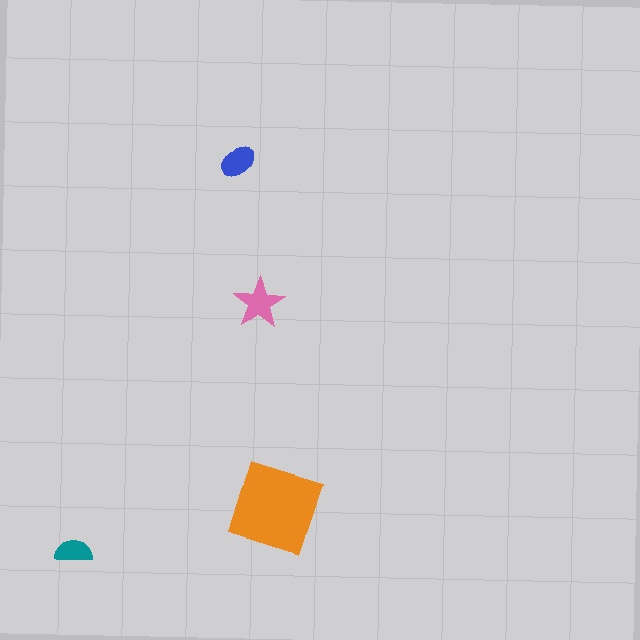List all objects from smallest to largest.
The teal semicircle, the blue ellipse, the pink star, the orange diamond.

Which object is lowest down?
The teal semicircle is bottommost.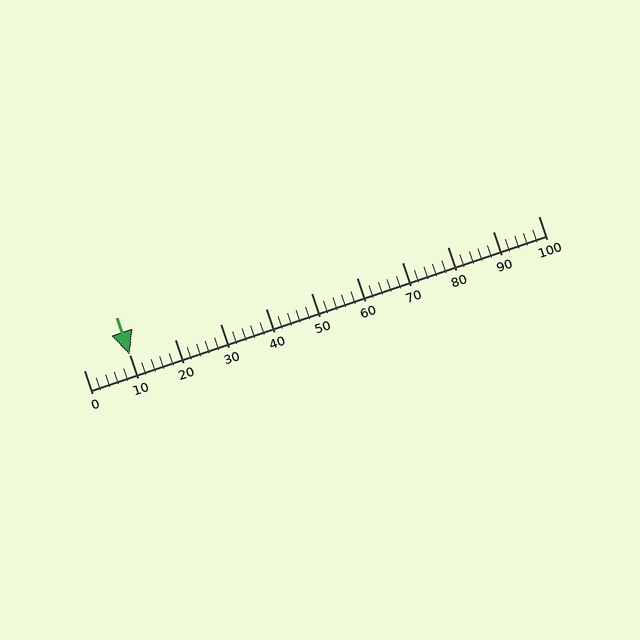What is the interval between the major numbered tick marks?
The major tick marks are spaced 10 units apart.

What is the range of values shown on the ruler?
The ruler shows values from 0 to 100.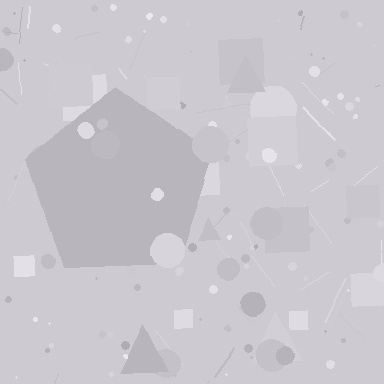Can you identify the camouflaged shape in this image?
The camouflaged shape is a pentagon.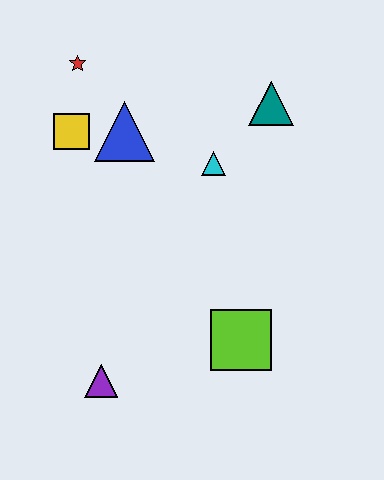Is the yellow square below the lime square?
No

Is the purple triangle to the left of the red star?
No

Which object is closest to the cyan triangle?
The teal triangle is closest to the cyan triangle.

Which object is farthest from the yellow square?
The lime square is farthest from the yellow square.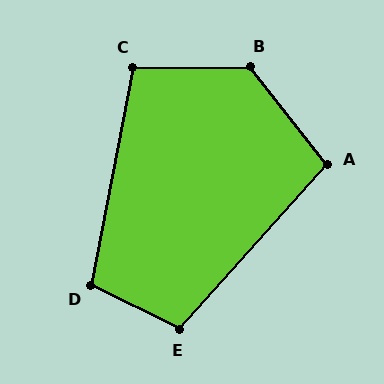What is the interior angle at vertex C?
Approximately 101 degrees (obtuse).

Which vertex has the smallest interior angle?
A, at approximately 100 degrees.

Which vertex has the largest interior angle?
B, at approximately 128 degrees.